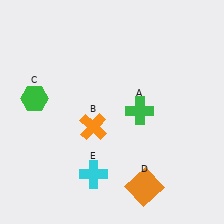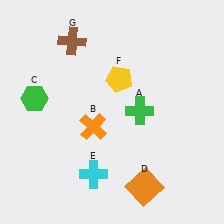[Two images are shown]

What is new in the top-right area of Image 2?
A yellow pentagon (F) was added in the top-right area of Image 2.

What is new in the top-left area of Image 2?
A brown cross (G) was added in the top-left area of Image 2.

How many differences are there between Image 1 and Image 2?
There are 2 differences between the two images.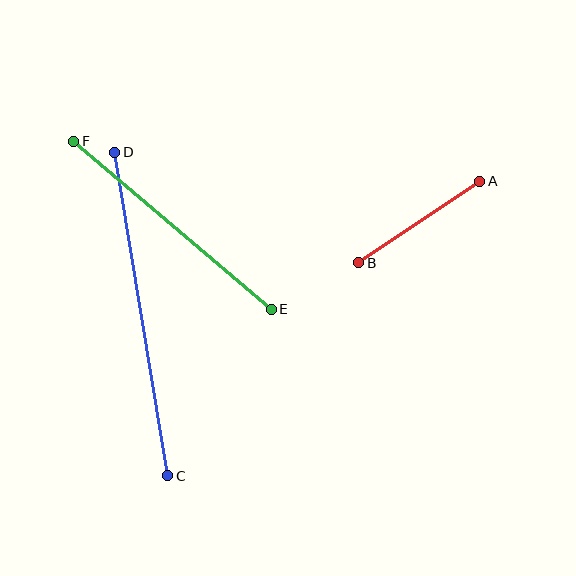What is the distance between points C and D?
The distance is approximately 328 pixels.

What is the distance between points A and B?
The distance is approximately 146 pixels.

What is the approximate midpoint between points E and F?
The midpoint is at approximately (173, 225) pixels.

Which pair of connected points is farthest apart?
Points C and D are farthest apart.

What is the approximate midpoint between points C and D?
The midpoint is at approximately (141, 314) pixels.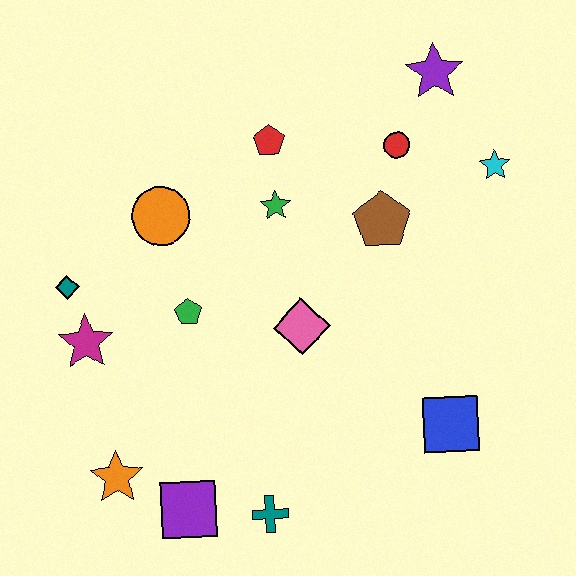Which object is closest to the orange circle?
The green pentagon is closest to the orange circle.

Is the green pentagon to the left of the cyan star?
Yes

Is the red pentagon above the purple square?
Yes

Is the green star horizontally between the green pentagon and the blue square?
Yes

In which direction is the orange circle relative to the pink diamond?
The orange circle is to the left of the pink diamond.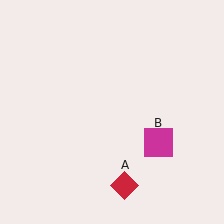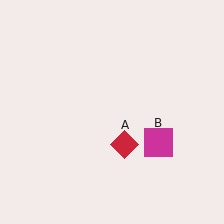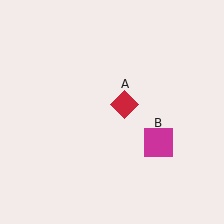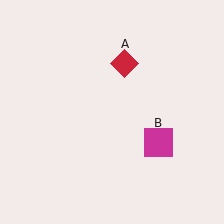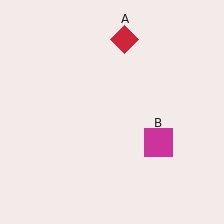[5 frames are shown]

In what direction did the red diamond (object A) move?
The red diamond (object A) moved up.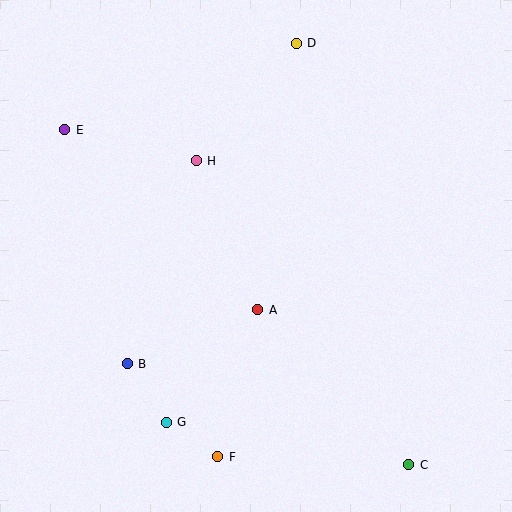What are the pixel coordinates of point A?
Point A is at (258, 310).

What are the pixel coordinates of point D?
Point D is at (296, 43).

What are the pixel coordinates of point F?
Point F is at (218, 457).